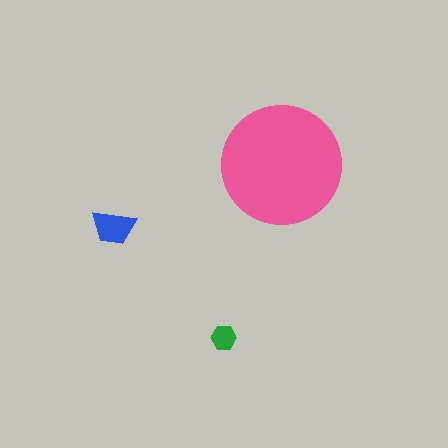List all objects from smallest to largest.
The green hexagon, the blue trapezoid, the pink circle.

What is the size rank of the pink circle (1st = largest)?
1st.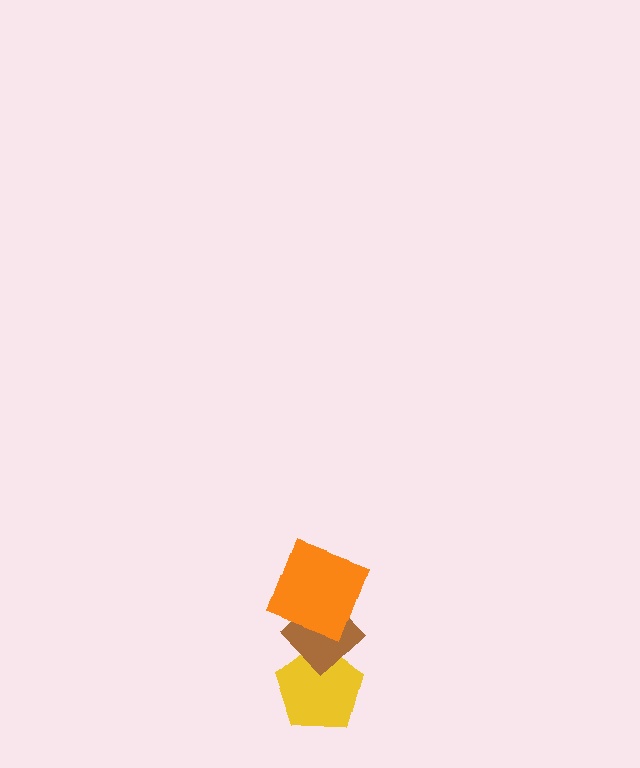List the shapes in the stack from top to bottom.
From top to bottom: the orange square, the brown diamond, the yellow pentagon.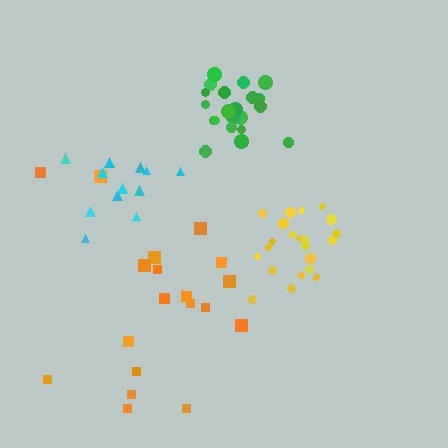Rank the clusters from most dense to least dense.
green, yellow, cyan, orange.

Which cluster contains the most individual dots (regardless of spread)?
Green (23).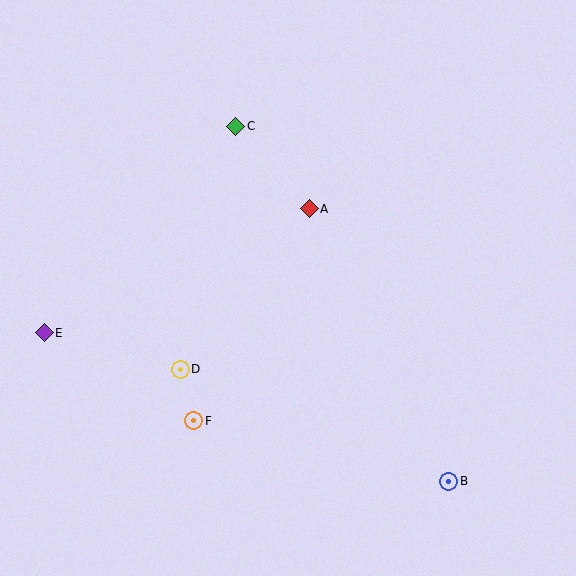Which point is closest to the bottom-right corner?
Point B is closest to the bottom-right corner.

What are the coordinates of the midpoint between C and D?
The midpoint between C and D is at (208, 248).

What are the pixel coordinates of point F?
Point F is at (194, 421).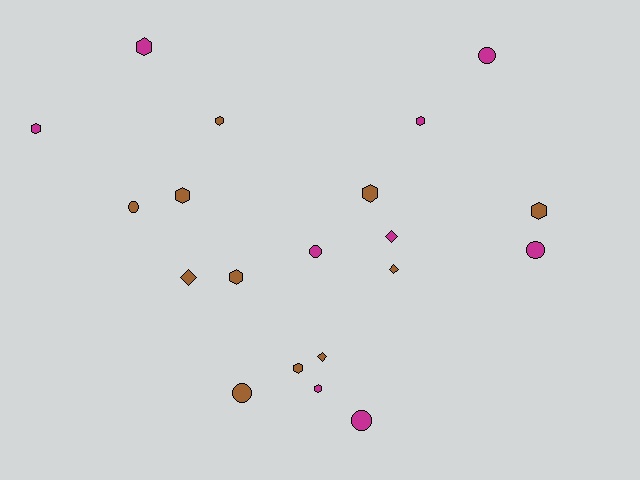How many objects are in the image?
There are 20 objects.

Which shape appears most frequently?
Hexagon, with 10 objects.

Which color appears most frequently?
Brown, with 11 objects.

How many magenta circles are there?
There are 4 magenta circles.